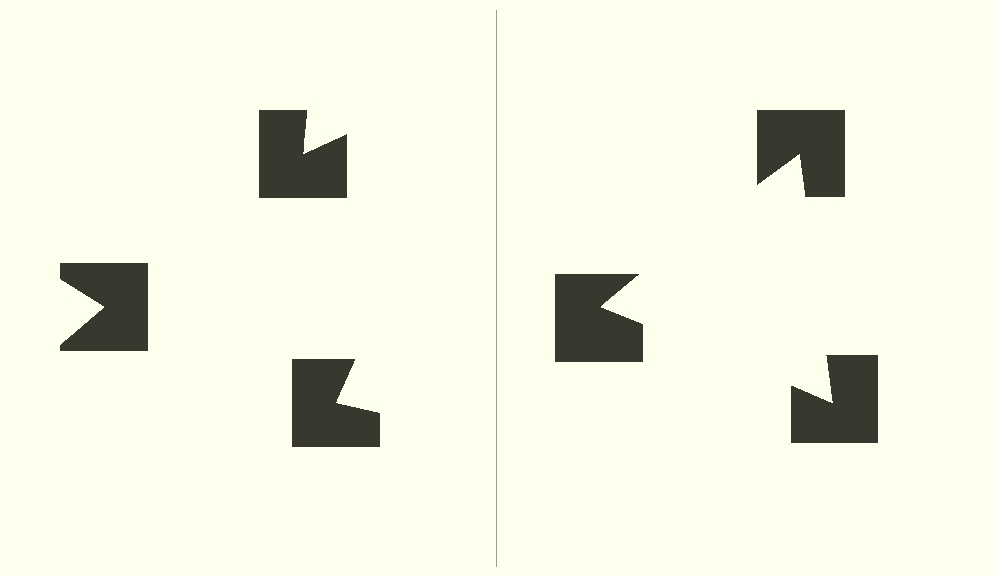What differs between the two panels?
The notched squares are positioned identically on both sides; only the wedge orientations differ. On the right they align to a triangle; on the left they are misaligned.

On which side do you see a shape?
An illusory triangle appears on the right side. On the left side the wedge cuts are rotated, so no coherent shape forms.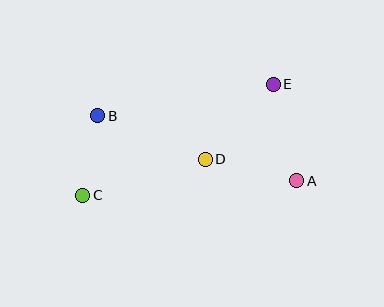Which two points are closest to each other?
Points B and C are closest to each other.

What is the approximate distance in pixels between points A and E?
The distance between A and E is approximately 99 pixels.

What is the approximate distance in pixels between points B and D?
The distance between B and D is approximately 116 pixels.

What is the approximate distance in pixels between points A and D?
The distance between A and D is approximately 94 pixels.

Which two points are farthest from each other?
Points C and E are farthest from each other.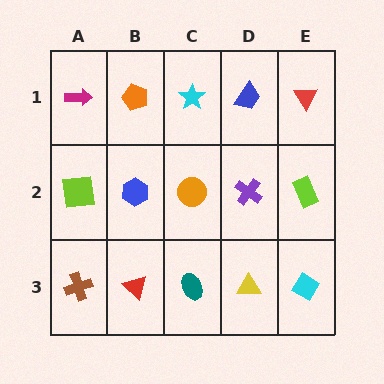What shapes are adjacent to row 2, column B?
An orange pentagon (row 1, column B), a red triangle (row 3, column B), a lime square (row 2, column A), an orange circle (row 2, column C).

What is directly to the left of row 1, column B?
A magenta arrow.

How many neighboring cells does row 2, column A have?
3.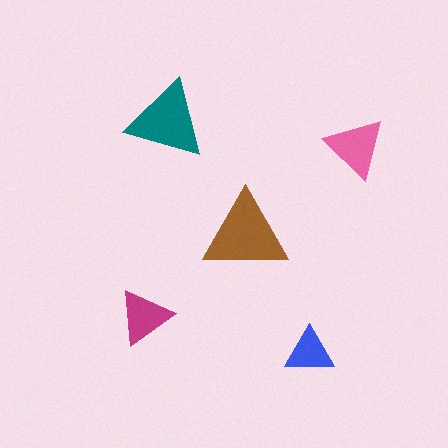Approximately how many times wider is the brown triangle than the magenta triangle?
About 1.5 times wider.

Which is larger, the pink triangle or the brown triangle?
The brown one.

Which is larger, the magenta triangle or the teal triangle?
The teal one.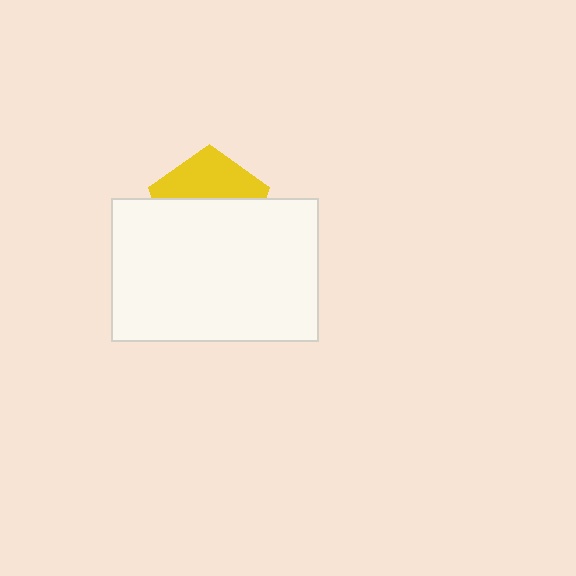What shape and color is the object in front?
The object in front is a white rectangle.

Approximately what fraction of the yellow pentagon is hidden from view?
Roughly 61% of the yellow pentagon is hidden behind the white rectangle.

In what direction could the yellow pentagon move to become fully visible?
The yellow pentagon could move up. That would shift it out from behind the white rectangle entirely.